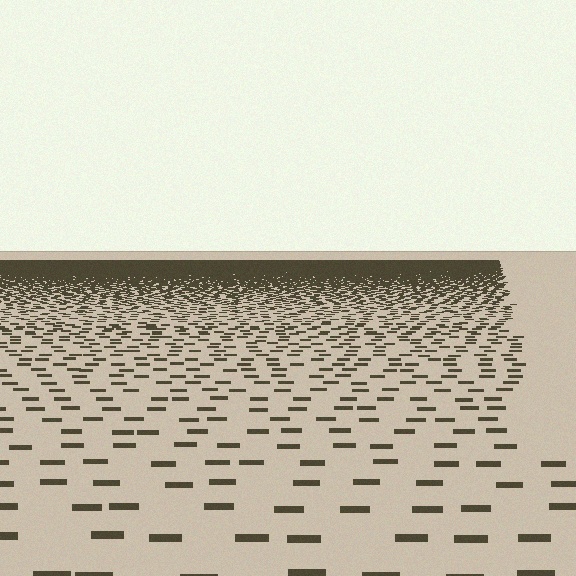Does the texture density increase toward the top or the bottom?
Density increases toward the top.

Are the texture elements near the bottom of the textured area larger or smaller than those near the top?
Larger. Near the bottom, elements are closer to the viewer and appear at a bigger on-screen size.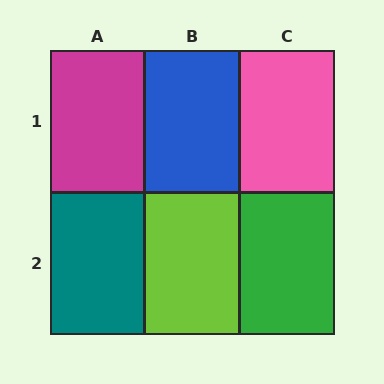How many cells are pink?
1 cell is pink.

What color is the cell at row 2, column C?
Green.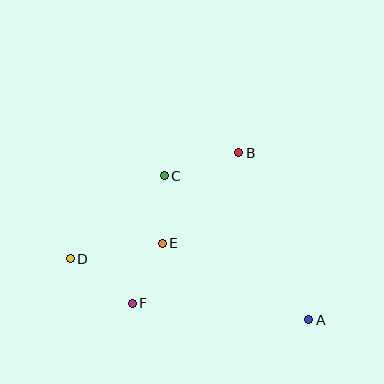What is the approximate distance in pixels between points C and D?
The distance between C and D is approximately 125 pixels.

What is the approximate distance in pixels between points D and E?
The distance between D and E is approximately 93 pixels.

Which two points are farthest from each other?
Points A and D are farthest from each other.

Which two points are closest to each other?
Points E and F are closest to each other.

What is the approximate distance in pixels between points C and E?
The distance between C and E is approximately 67 pixels.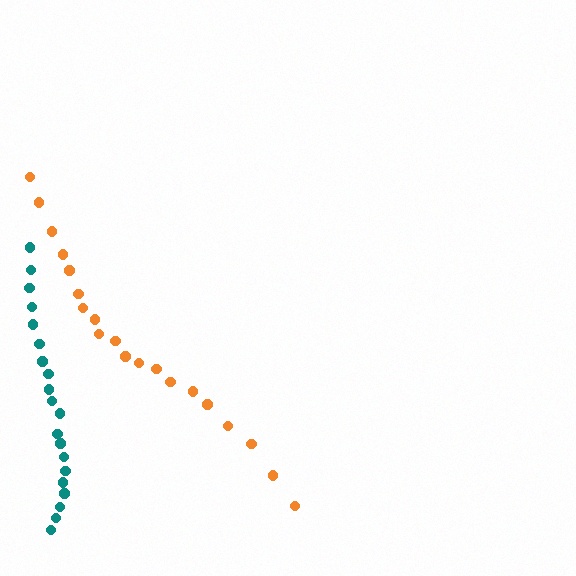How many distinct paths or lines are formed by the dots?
There are 2 distinct paths.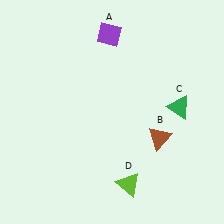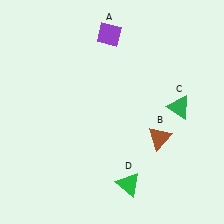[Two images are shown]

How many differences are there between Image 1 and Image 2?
There is 1 difference between the two images.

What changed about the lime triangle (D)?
In Image 1, D is lime. In Image 2, it changed to green.